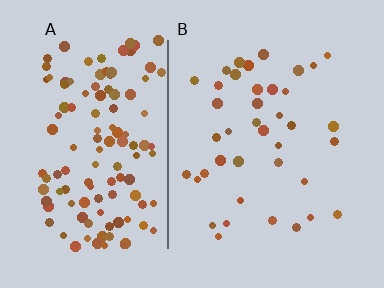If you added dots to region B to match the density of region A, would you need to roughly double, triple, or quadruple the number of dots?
Approximately triple.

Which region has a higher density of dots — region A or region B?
A (the left).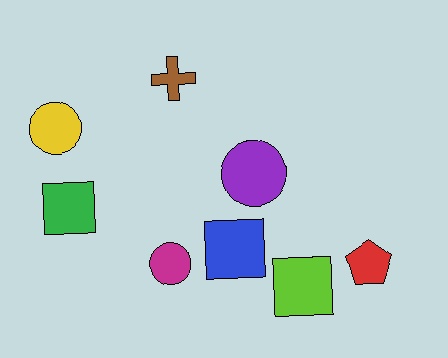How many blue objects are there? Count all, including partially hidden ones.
There is 1 blue object.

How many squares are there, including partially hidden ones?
There are 3 squares.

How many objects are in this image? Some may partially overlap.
There are 8 objects.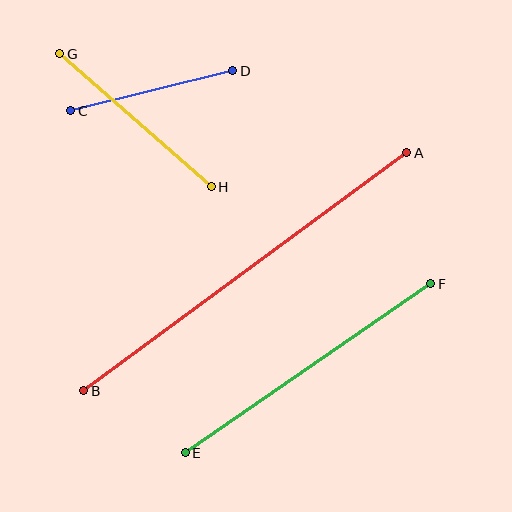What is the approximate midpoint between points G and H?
The midpoint is at approximately (135, 120) pixels.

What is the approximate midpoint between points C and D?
The midpoint is at approximately (152, 91) pixels.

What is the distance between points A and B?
The distance is approximately 401 pixels.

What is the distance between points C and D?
The distance is approximately 167 pixels.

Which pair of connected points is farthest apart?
Points A and B are farthest apart.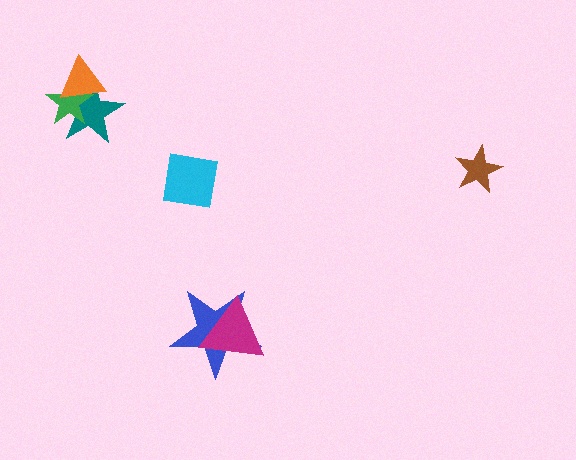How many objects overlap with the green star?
2 objects overlap with the green star.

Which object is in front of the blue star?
The magenta triangle is in front of the blue star.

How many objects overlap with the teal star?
2 objects overlap with the teal star.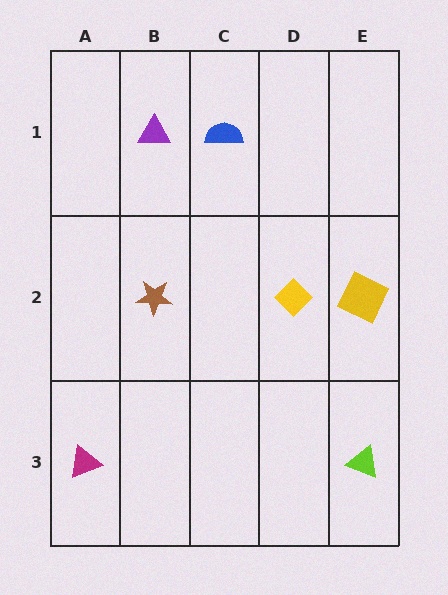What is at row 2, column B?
A brown star.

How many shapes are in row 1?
2 shapes.